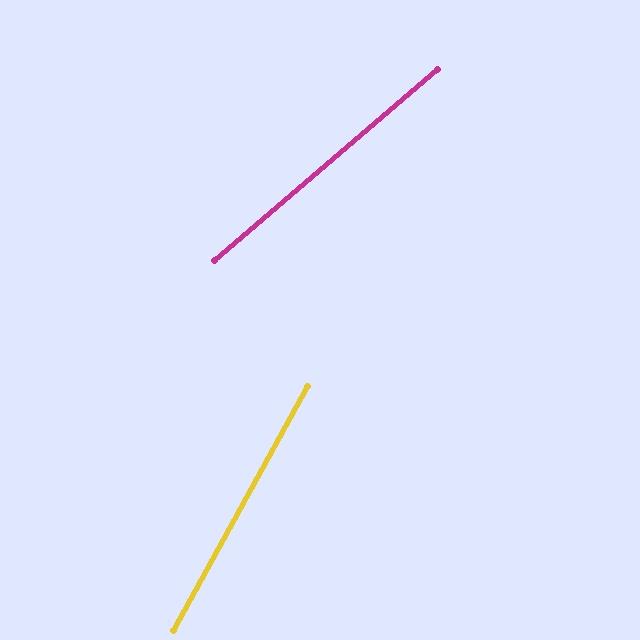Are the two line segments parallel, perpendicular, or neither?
Neither parallel nor perpendicular — they differ by about 21°.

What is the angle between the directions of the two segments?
Approximately 21 degrees.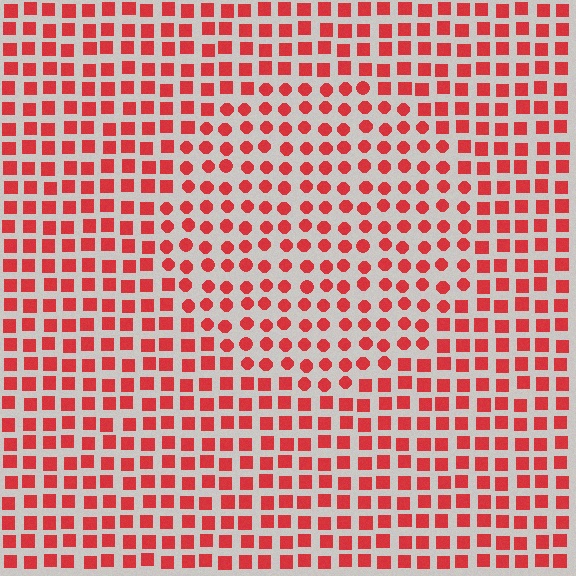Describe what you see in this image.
The image is filled with small red elements arranged in a uniform grid. A circle-shaped region contains circles, while the surrounding area contains squares. The boundary is defined purely by the change in element shape.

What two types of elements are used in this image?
The image uses circles inside the circle region and squares outside it.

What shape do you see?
I see a circle.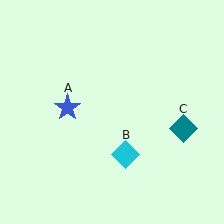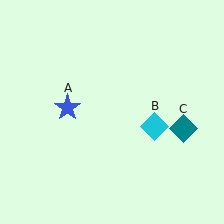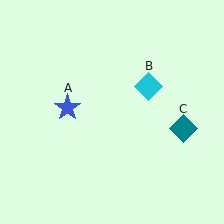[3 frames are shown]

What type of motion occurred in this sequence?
The cyan diamond (object B) rotated counterclockwise around the center of the scene.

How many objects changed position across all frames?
1 object changed position: cyan diamond (object B).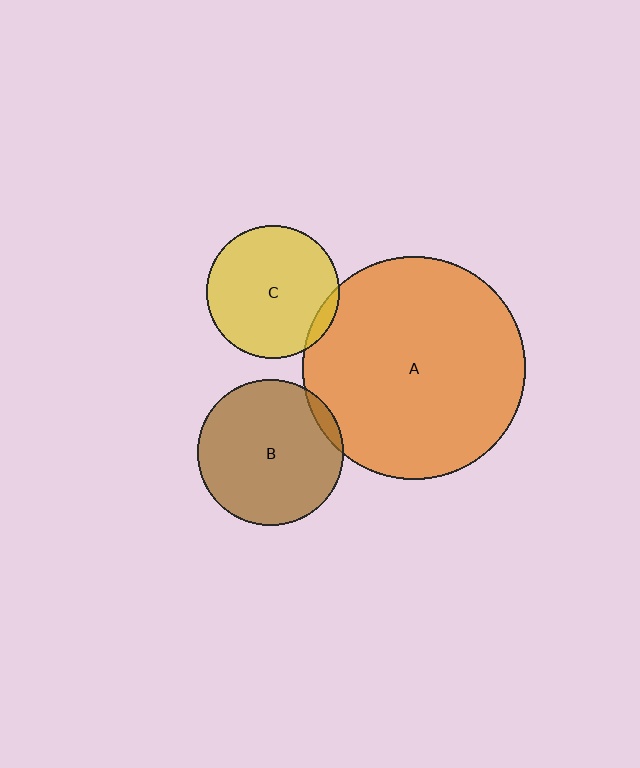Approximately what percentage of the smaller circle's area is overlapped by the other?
Approximately 5%.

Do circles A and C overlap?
Yes.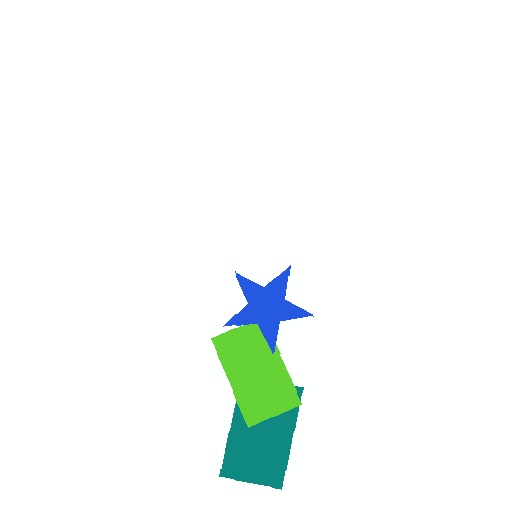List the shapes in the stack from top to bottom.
From top to bottom: the blue star, the lime rectangle, the teal rectangle.